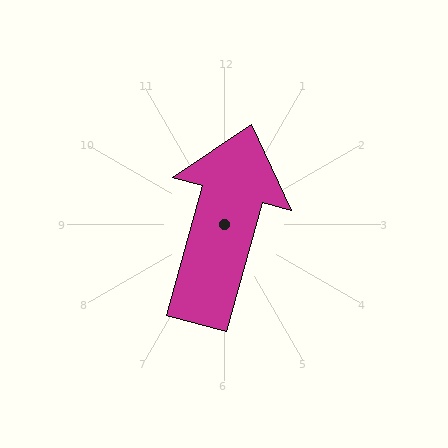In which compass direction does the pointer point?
North.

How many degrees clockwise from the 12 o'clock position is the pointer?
Approximately 15 degrees.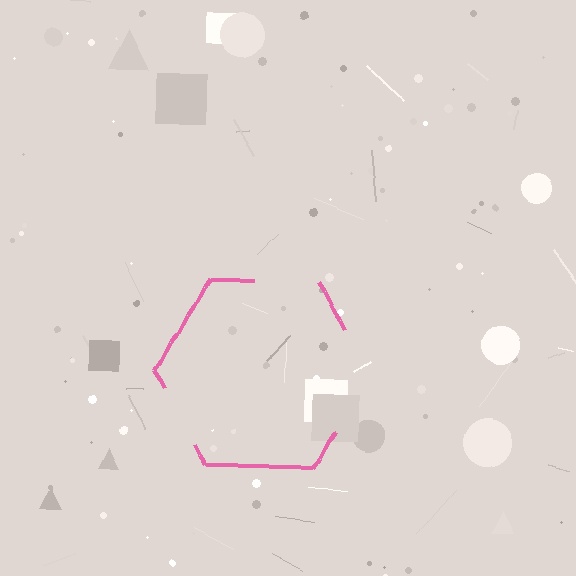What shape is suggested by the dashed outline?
The dashed outline suggests a hexagon.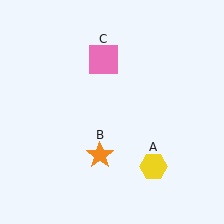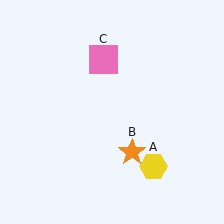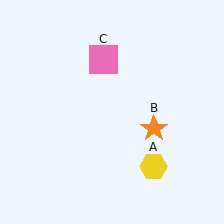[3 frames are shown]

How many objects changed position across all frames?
1 object changed position: orange star (object B).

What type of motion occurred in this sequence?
The orange star (object B) rotated counterclockwise around the center of the scene.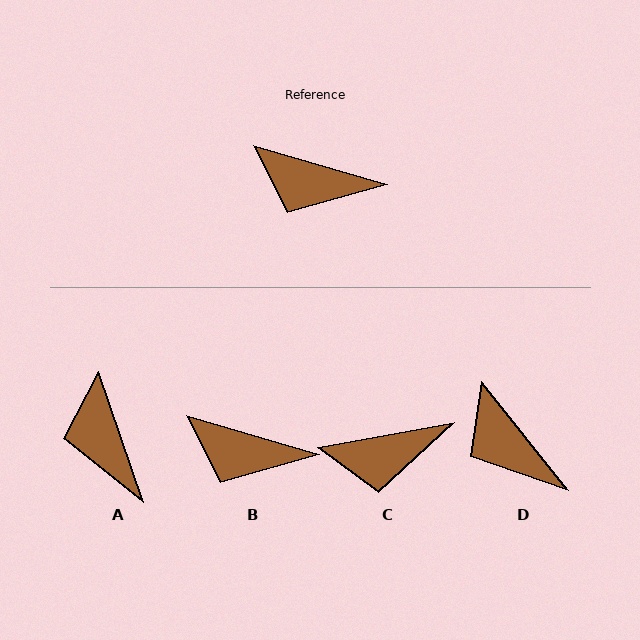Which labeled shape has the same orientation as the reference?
B.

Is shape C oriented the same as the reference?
No, it is off by about 27 degrees.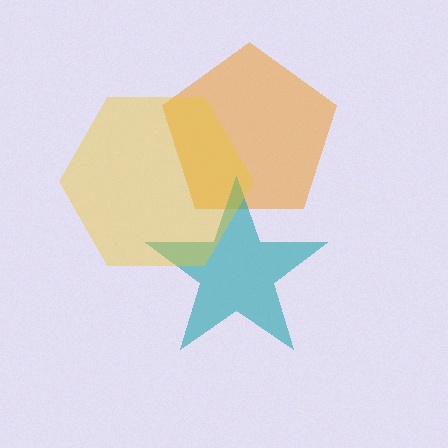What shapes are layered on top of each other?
The layered shapes are: an orange pentagon, a teal star, a yellow hexagon.